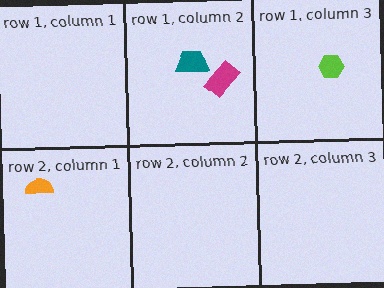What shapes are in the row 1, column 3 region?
The lime hexagon.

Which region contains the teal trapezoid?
The row 1, column 2 region.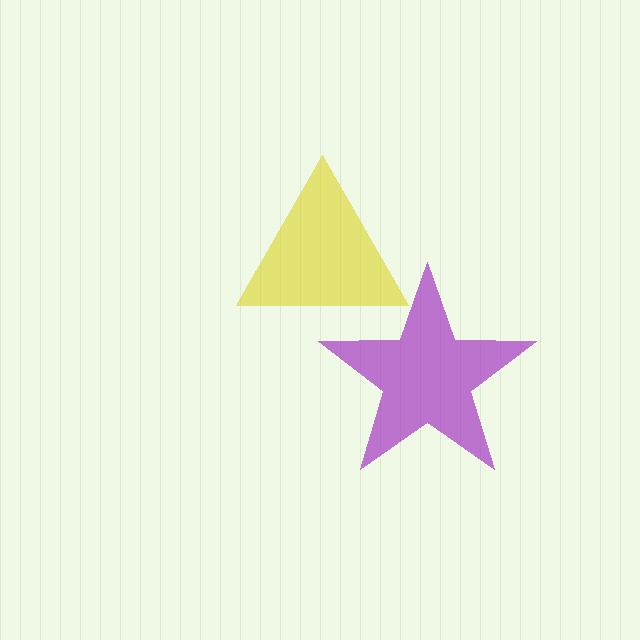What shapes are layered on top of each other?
The layered shapes are: a purple star, a yellow triangle.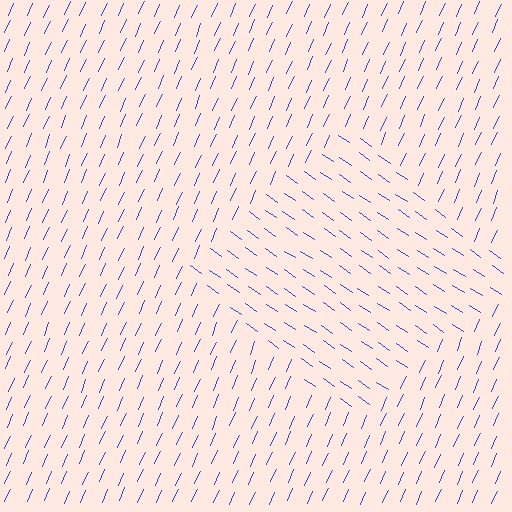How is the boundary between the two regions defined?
The boundary is defined purely by a change in line orientation (approximately 80 degrees difference). All lines are the same color and thickness.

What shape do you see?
I see a diamond.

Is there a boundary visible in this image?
Yes, there is a texture boundary formed by a change in line orientation.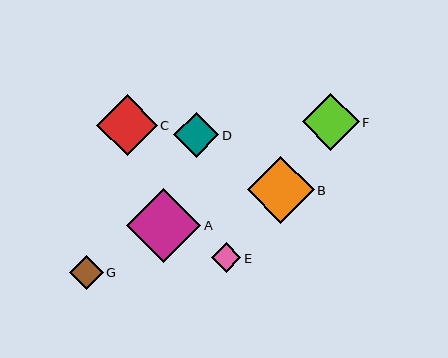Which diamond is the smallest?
Diamond E is the smallest with a size of approximately 30 pixels.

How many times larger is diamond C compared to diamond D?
Diamond C is approximately 1.3 times the size of diamond D.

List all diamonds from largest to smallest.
From largest to smallest: A, B, C, F, D, G, E.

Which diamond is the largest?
Diamond A is the largest with a size of approximately 74 pixels.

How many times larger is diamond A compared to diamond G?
Diamond A is approximately 2.2 times the size of diamond G.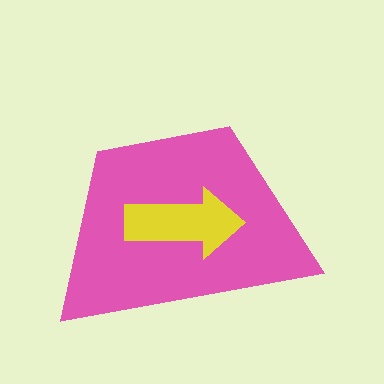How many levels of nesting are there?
2.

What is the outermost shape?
The pink trapezoid.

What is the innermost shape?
The yellow arrow.